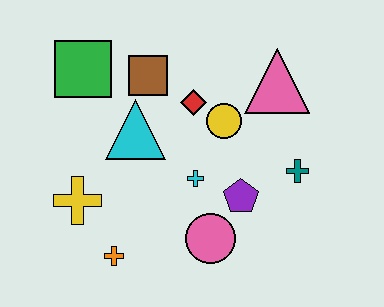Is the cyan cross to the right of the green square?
Yes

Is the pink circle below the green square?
Yes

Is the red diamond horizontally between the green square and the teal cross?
Yes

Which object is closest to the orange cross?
The yellow cross is closest to the orange cross.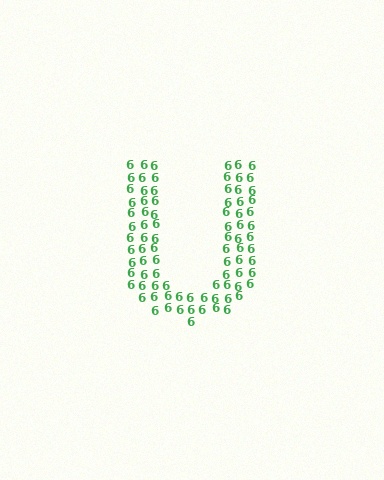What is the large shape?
The large shape is the letter U.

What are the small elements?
The small elements are digit 6's.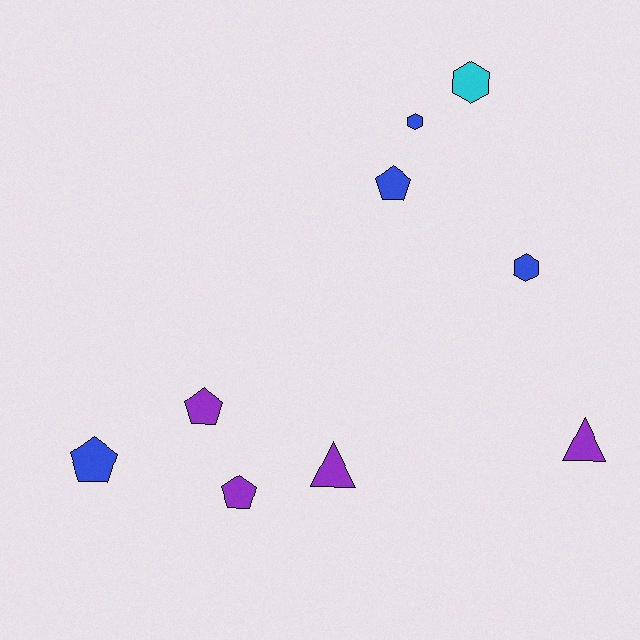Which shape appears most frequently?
Pentagon, with 4 objects.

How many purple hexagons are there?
There are no purple hexagons.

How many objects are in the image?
There are 9 objects.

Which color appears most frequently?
Blue, with 4 objects.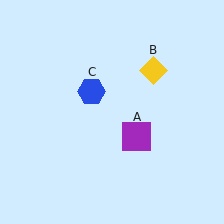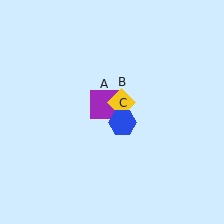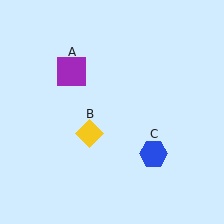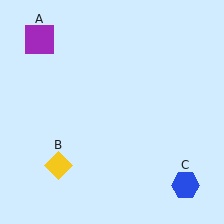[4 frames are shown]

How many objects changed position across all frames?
3 objects changed position: purple square (object A), yellow diamond (object B), blue hexagon (object C).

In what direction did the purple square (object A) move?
The purple square (object A) moved up and to the left.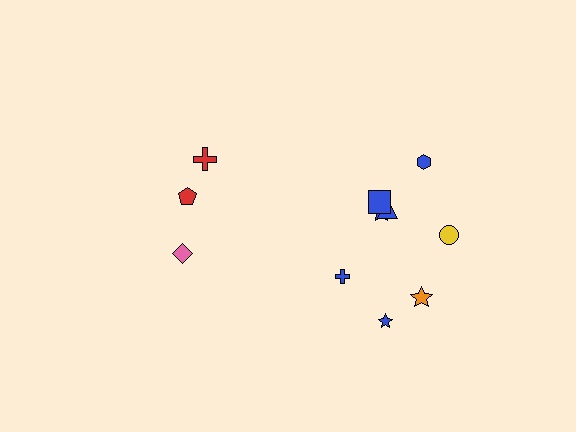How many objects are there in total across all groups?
There are 11 objects.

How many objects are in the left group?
There are 3 objects.